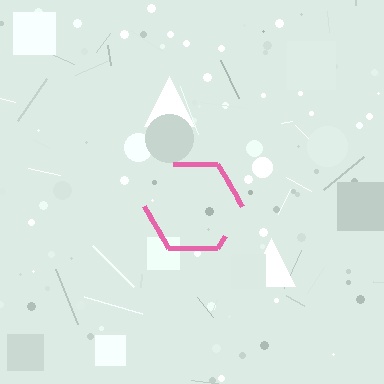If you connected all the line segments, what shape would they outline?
They would outline a hexagon.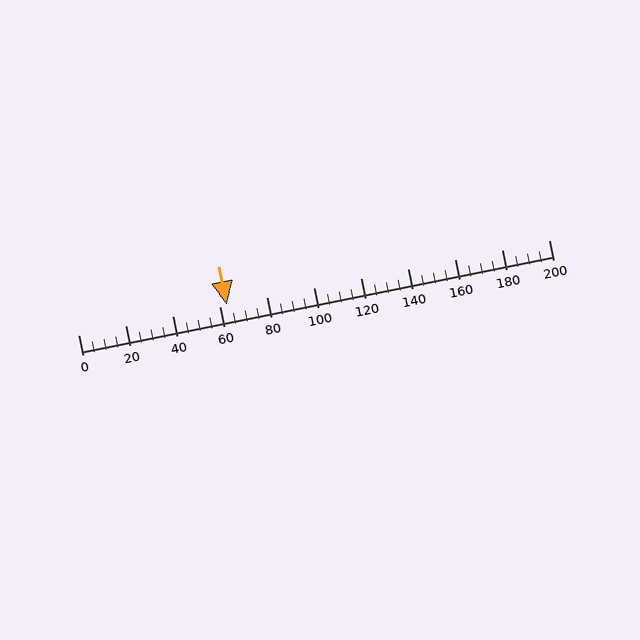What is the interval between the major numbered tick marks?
The major tick marks are spaced 20 units apart.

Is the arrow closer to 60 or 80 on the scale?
The arrow is closer to 60.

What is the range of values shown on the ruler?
The ruler shows values from 0 to 200.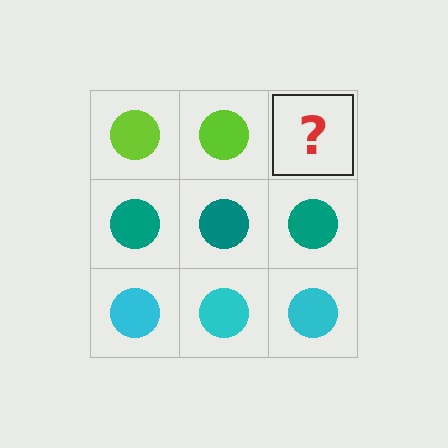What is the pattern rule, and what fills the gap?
The rule is that each row has a consistent color. The gap should be filled with a lime circle.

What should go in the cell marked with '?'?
The missing cell should contain a lime circle.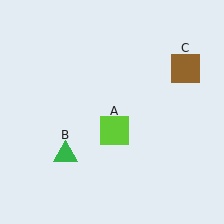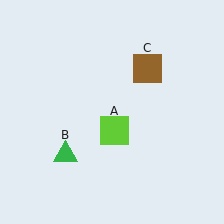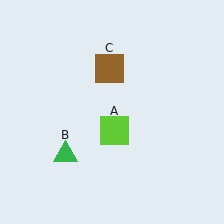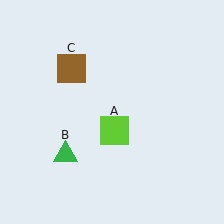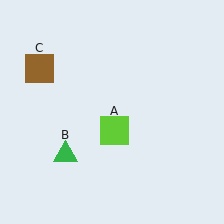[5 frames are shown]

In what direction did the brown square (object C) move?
The brown square (object C) moved left.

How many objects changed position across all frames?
1 object changed position: brown square (object C).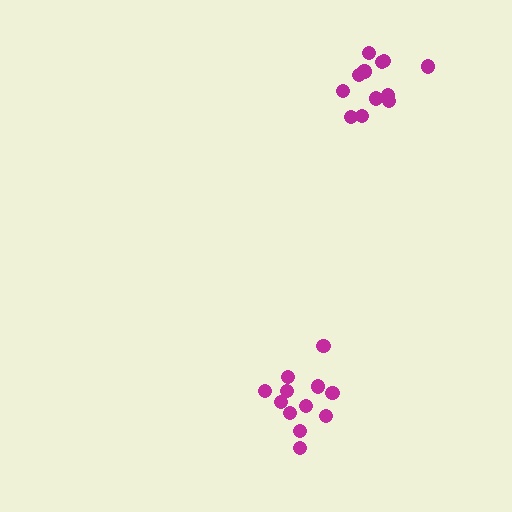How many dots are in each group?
Group 1: 12 dots, Group 2: 12 dots (24 total).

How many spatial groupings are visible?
There are 2 spatial groupings.